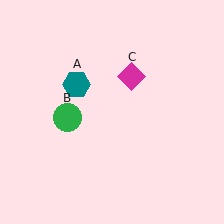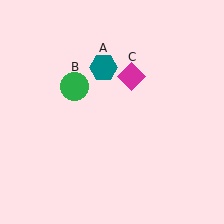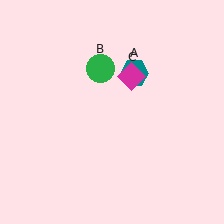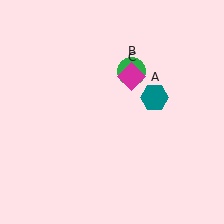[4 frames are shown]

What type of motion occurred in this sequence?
The teal hexagon (object A), green circle (object B) rotated clockwise around the center of the scene.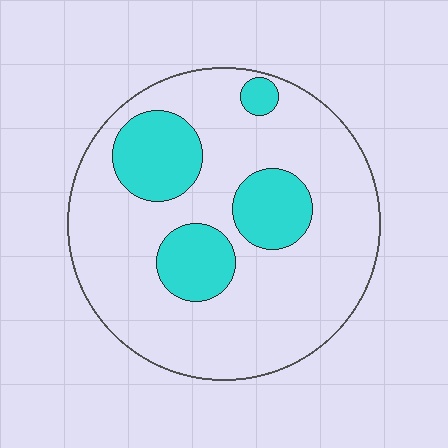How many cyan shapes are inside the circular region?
4.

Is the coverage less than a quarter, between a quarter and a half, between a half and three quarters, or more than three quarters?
Less than a quarter.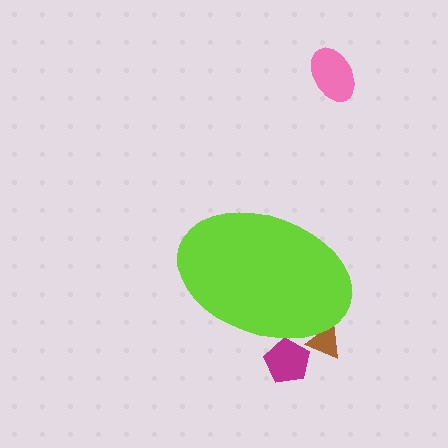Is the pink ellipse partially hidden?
No, the pink ellipse is fully visible.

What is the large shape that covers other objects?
A lime ellipse.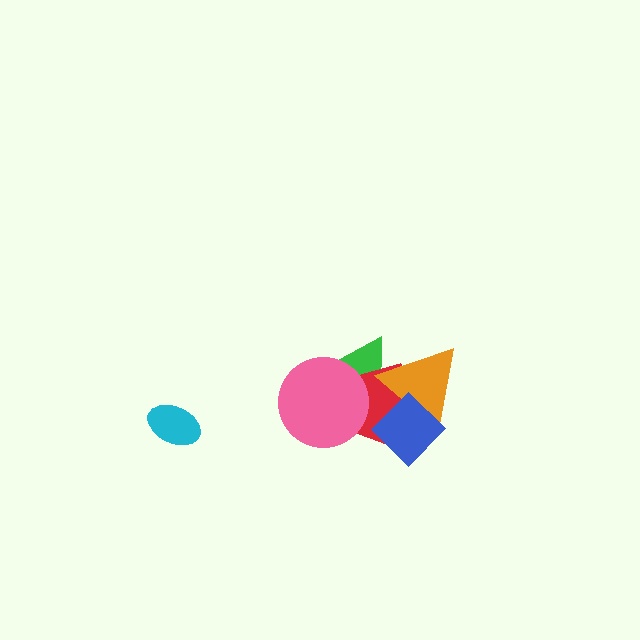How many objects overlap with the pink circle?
2 objects overlap with the pink circle.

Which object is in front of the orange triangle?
The blue diamond is in front of the orange triangle.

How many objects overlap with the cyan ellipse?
0 objects overlap with the cyan ellipse.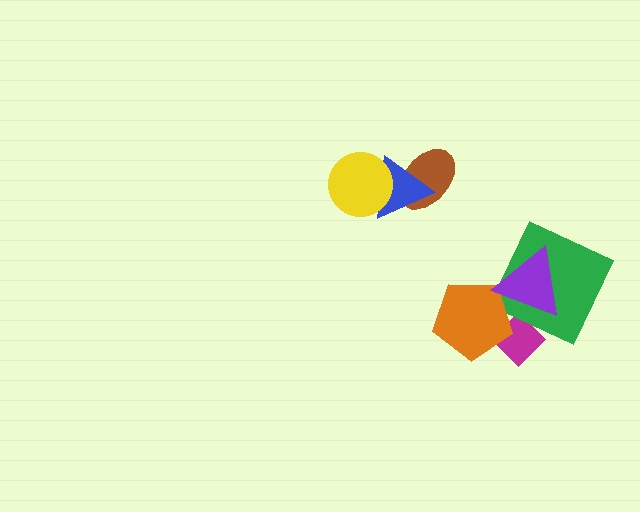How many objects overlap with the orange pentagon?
2 objects overlap with the orange pentagon.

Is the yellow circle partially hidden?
No, no other shape covers it.